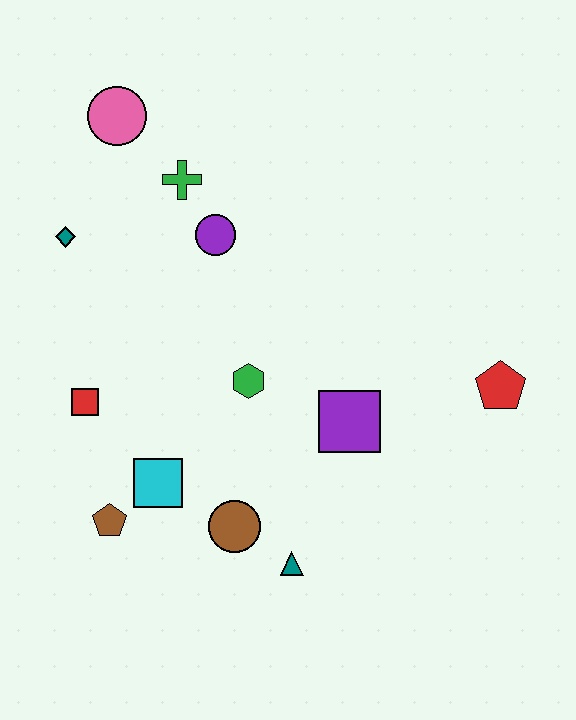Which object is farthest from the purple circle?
The teal triangle is farthest from the purple circle.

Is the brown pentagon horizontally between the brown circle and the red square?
Yes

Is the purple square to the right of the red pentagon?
No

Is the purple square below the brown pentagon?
No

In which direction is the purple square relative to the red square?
The purple square is to the right of the red square.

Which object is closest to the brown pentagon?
The cyan square is closest to the brown pentagon.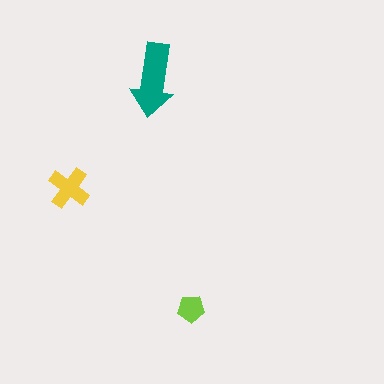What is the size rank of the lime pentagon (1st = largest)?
3rd.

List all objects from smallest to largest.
The lime pentagon, the yellow cross, the teal arrow.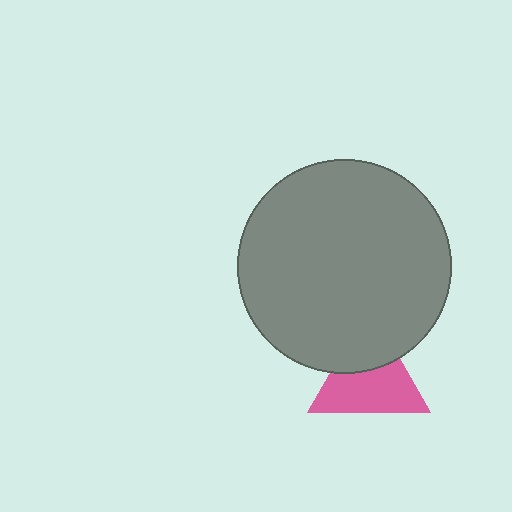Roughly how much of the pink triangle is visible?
About half of it is visible (roughly 65%).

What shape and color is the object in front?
The object in front is a gray circle.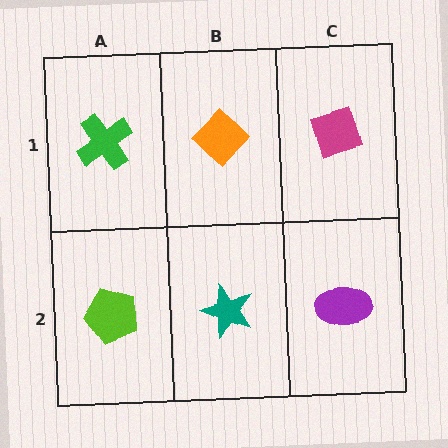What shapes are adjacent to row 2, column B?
An orange diamond (row 1, column B), a lime pentagon (row 2, column A), a purple ellipse (row 2, column C).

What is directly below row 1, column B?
A teal star.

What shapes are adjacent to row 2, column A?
A green cross (row 1, column A), a teal star (row 2, column B).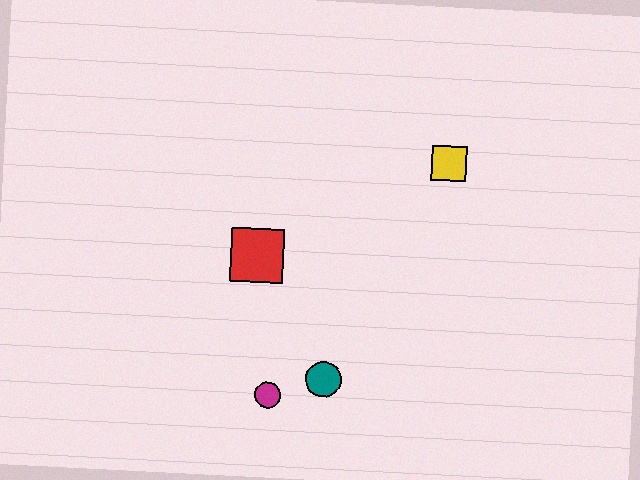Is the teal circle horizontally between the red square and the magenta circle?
No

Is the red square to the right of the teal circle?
No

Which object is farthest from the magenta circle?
The yellow square is farthest from the magenta circle.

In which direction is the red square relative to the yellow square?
The red square is to the left of the yellow square.